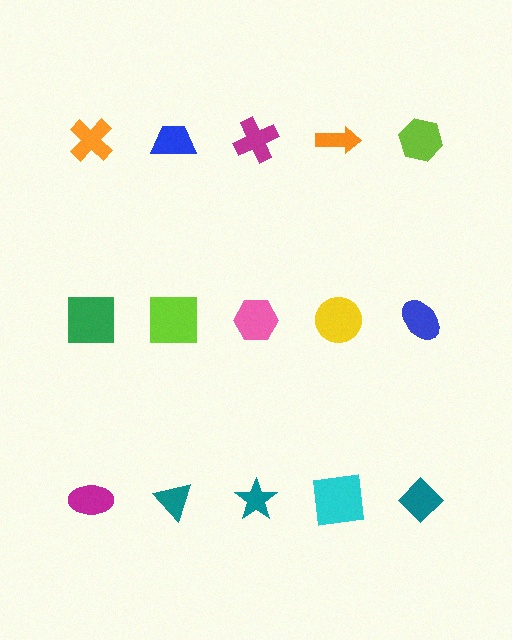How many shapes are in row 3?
5 shapes.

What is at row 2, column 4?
A yellow circle.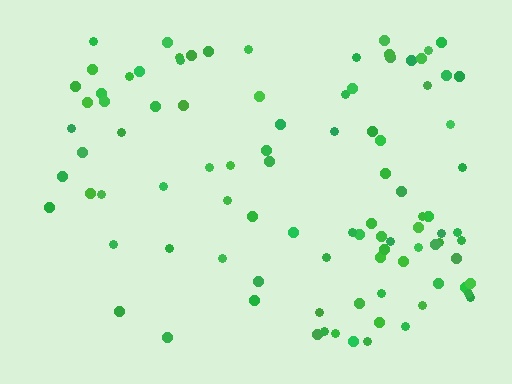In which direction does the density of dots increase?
From left to right, with the right side densest.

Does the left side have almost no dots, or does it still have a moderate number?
Still a moderate number, just noticeably fewer than the right.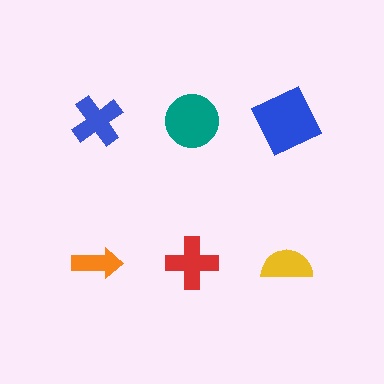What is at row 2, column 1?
An orange arrow.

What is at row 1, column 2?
A teal circle.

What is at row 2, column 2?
A red cross.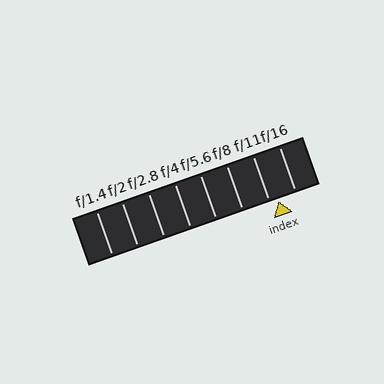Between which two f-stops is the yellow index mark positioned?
The index mark is between f/11 and f/16.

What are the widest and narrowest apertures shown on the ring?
The widest aperture shown is f/1.4 and the narrowest is f/16.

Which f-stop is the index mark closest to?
The index mark is closest to f/11.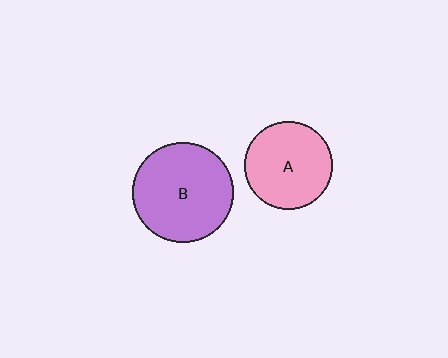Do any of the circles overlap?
No, none of the circles overlap.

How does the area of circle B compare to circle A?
Approximately 1.3 times.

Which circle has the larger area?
Circle B (purple).